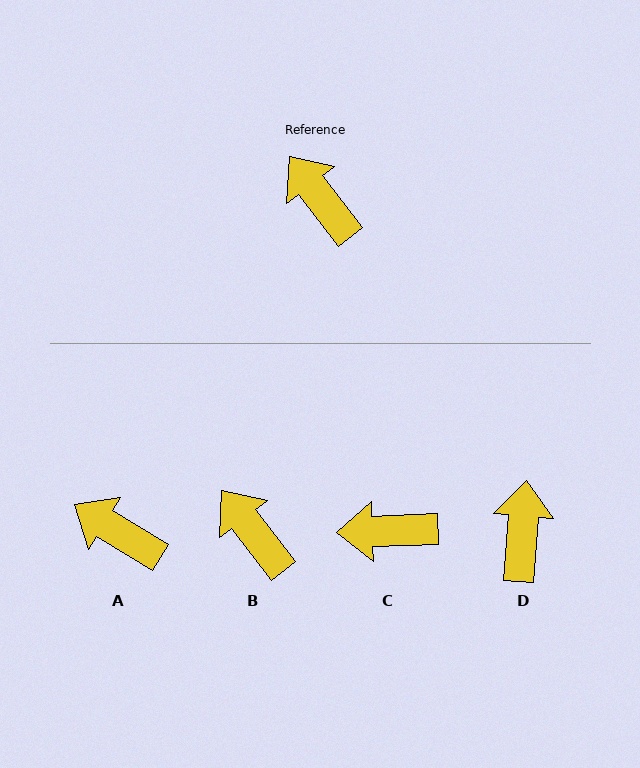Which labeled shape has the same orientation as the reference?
B.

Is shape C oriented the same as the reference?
No, it is off by about 55 degrees.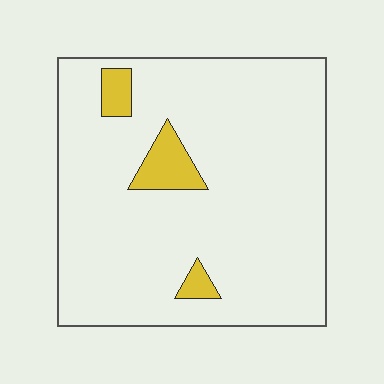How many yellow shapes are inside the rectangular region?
3.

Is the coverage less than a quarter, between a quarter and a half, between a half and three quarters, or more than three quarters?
Less than a quarter.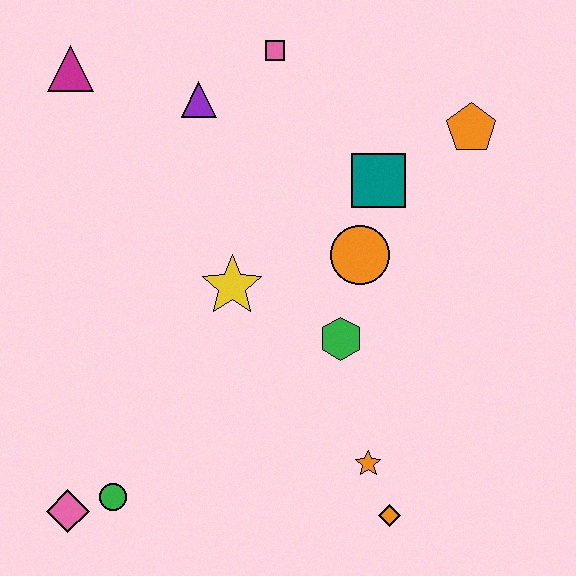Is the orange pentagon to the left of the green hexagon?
No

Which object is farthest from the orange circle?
The pink diamond is farthest from the orange circle.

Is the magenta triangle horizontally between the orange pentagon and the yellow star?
No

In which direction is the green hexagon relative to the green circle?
The green hexagon is to the right of the green circle.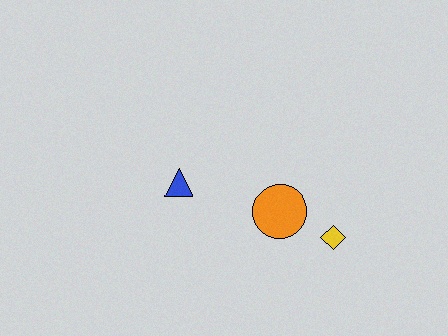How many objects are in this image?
There are 3 objects.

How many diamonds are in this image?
There is 1 diamond.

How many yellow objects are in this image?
There is 1 yellow object.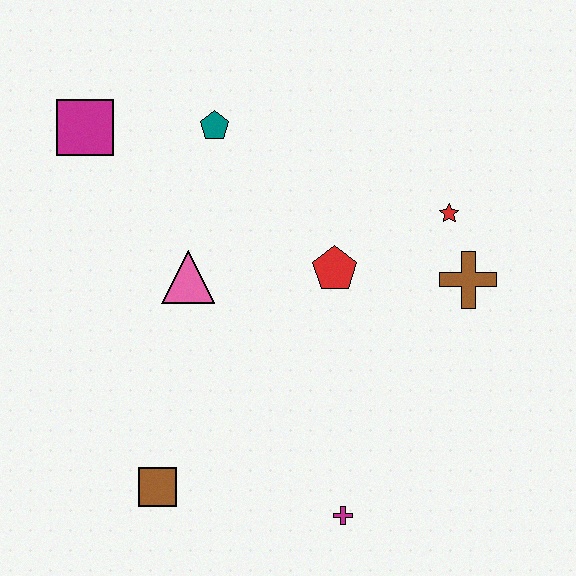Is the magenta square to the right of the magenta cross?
No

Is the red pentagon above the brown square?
Yes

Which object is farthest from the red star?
The brown square is farthest from the red star.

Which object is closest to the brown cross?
The red star is closest to the brown cross.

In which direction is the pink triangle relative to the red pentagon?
The pink triangle is to the left of the red pentagon.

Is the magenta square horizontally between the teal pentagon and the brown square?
No